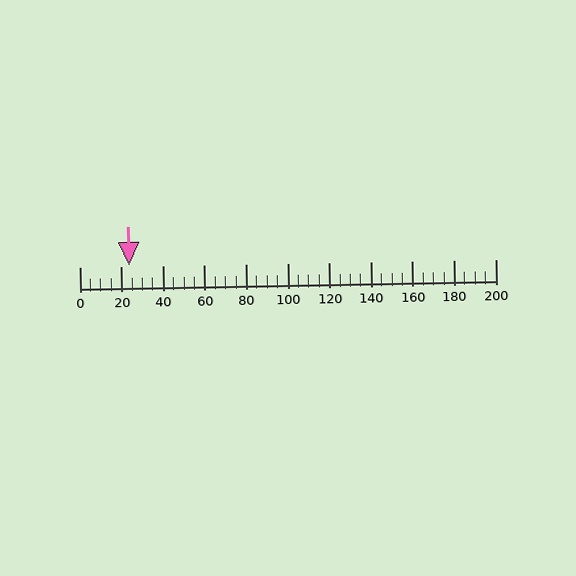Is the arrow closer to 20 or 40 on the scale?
The arrow is closer to 20.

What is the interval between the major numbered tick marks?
The major tick marks are spaced 20 units apart.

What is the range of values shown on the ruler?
The ruler shows values from 0 to 200.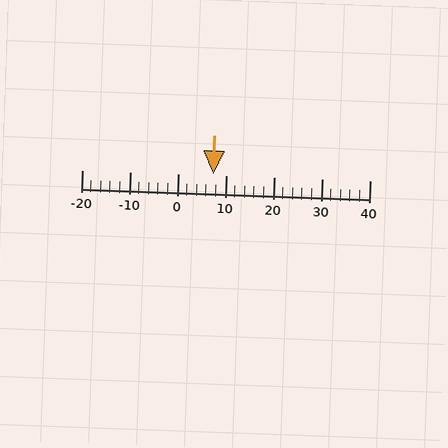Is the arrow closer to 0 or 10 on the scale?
The arrow is closer to 10.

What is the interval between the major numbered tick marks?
The major tick marks are spaced 10 units apart.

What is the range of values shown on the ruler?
The ruler shows values from -20 to 40.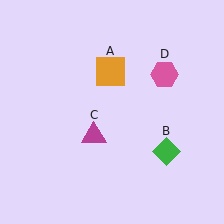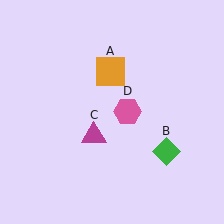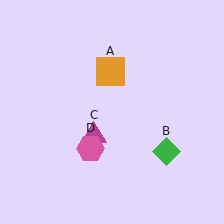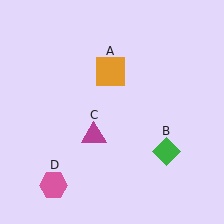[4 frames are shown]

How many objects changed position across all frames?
1 object changed position: pink hexagon (object D).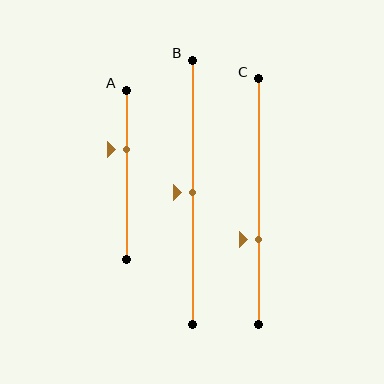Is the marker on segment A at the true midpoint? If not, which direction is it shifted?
No, the marker on segment A is shifted upward by about 15% of the segment length.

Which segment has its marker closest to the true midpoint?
Segment B has its marker closest to the true midpoint.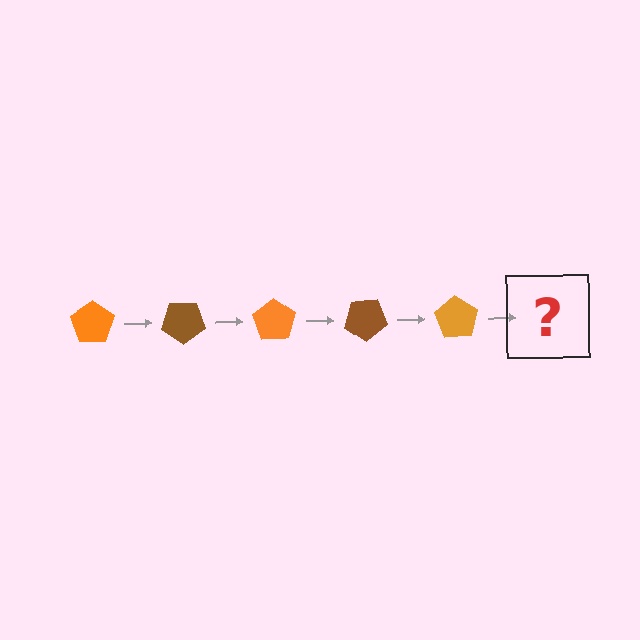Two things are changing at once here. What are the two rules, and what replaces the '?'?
The two rules are that it rotates 35 degrees each step and the color cycles through orange and brown. The '?' should be a brown pentagon, rotated 175 degrees from the start.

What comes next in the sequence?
The next element should be a brown pentagon, rotated 175 degrees from the start.